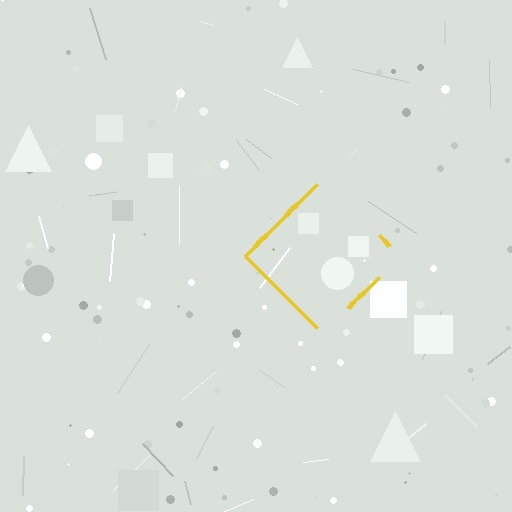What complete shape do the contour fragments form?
The contour fragments form a diamond.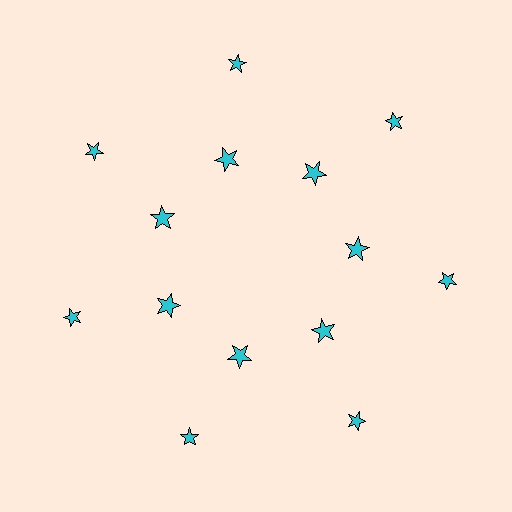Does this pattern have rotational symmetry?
Yes, this pattern has 7-fold rotational symmetry. It looks the same after rotating 51 degrees around the center.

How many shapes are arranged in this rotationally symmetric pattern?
There are 14 shapes, arranged in 7 groups of 2.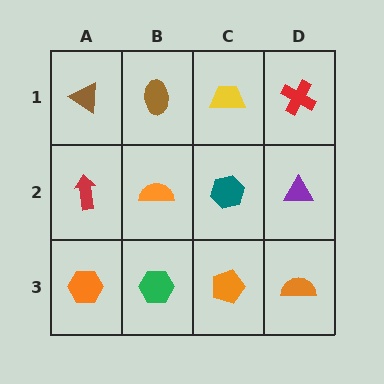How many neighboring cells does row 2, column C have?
4.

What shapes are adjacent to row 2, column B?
A brown ellipse (row 1, column B), a green hexagon (row 3, column B), a red arrow (row 2, column A), a teal hexagon (row 2, column C).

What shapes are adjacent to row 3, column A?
A red arrow (row 2, column A), a green hexagon (row 3, column B).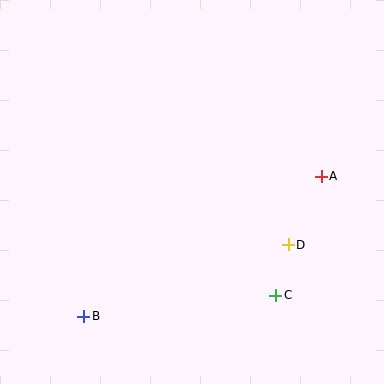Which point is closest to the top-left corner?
Point B is closest to the top-left corner.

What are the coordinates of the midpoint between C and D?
The midpoint between C and D is at (282, 270).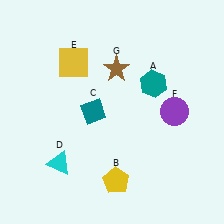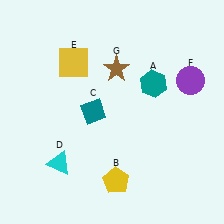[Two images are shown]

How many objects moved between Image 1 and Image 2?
1 object moved between the two images.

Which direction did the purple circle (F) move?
The purple circle (F) moved up.